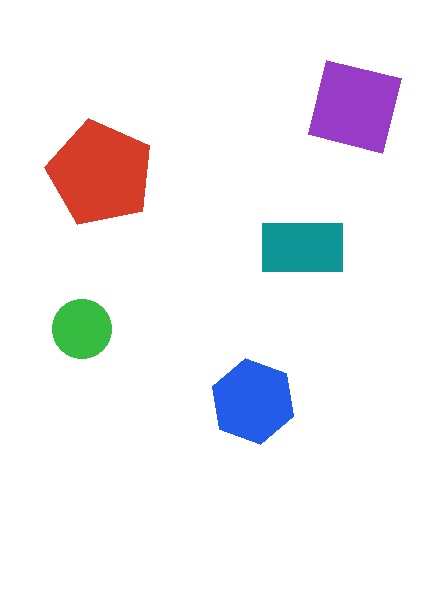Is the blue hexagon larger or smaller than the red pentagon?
Smaller.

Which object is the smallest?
The green circle.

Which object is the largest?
The red pentagon.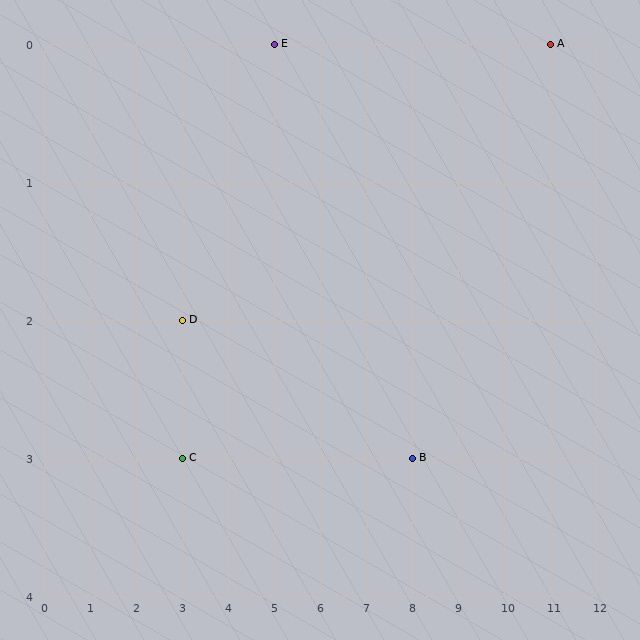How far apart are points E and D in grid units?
Points E and D are 2 columns and 2 rows apart (about 2.8 grid units diagonally).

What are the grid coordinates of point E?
Point E is at grid coordinates (5, 0).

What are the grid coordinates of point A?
Point A is at grid coordinates (11, 0).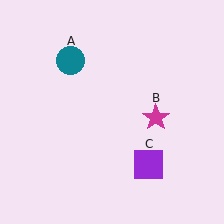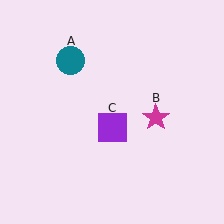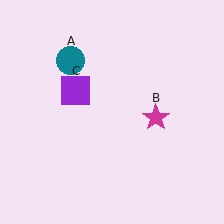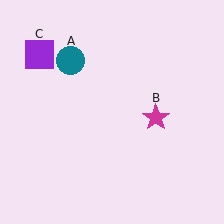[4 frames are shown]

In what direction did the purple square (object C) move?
The purple square (object C) moved up and to the left.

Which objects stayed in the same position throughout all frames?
Teal circle (object A) and magenta star (object B) remained stationary.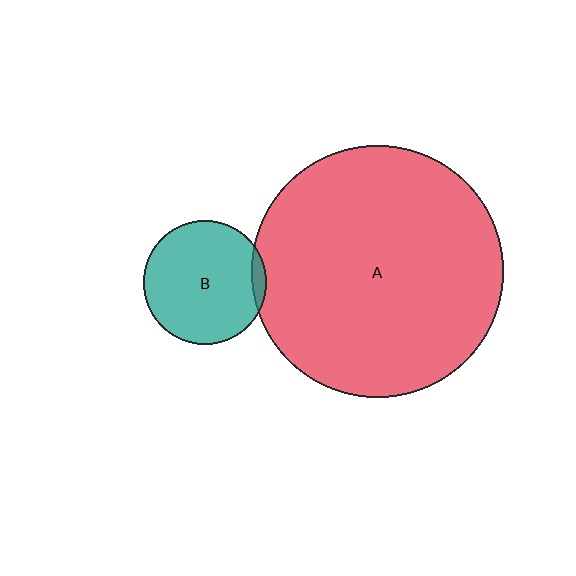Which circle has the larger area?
Circle A (red).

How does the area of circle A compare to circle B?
Approximately 4.1 times.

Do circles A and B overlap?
Yes.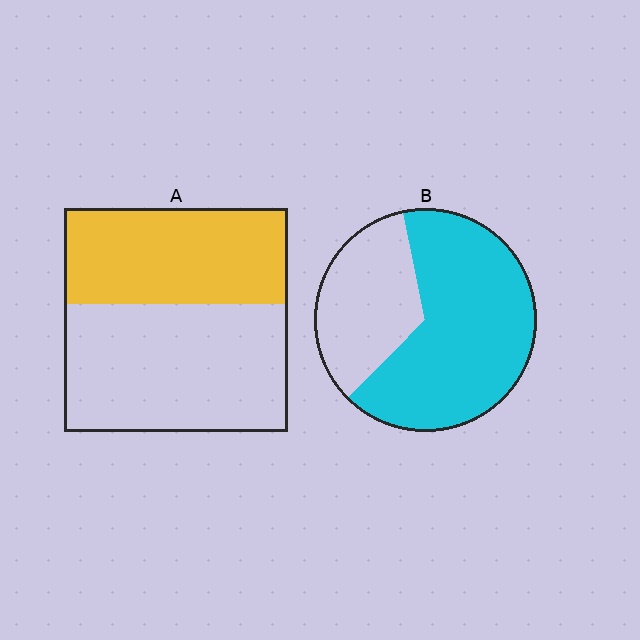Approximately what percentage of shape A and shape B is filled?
A is approximately 45% and B is approximately 65%.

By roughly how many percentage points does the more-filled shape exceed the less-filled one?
By roughly 25 percentage points (B over A).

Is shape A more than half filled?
No.